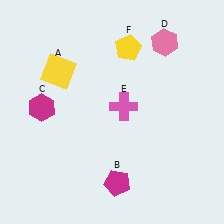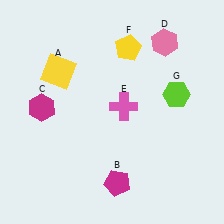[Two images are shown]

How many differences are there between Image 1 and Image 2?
There is 1 difference between the two images.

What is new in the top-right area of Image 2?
A lime hexagon (G) was added in the top-right area of Image 2.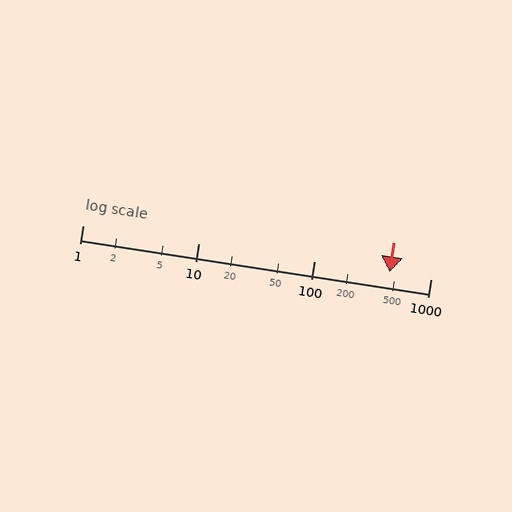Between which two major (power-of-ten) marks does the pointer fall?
The pointer is between 100 and 1000.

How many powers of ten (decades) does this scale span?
The scale spans 3 decades, from 1 to 1000.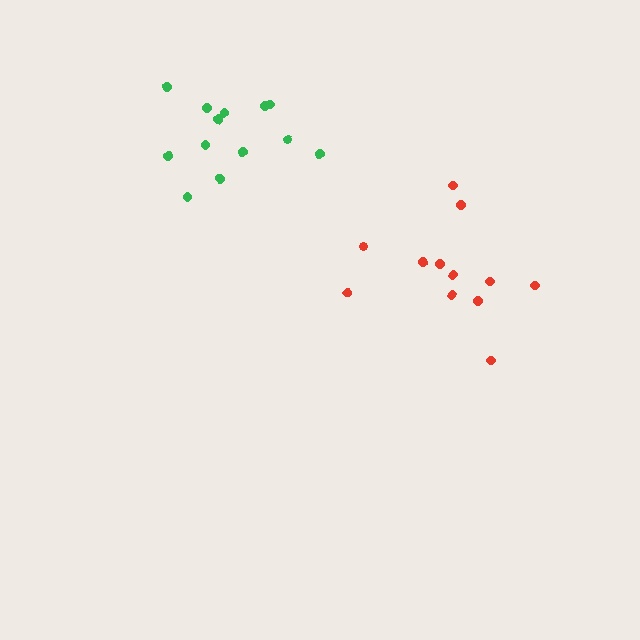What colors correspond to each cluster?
The clusters are colored: red, green.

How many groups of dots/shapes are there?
There are 2 groups.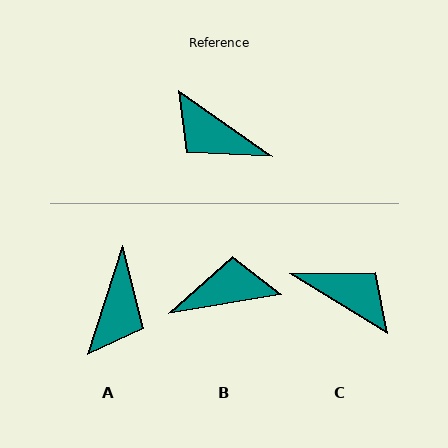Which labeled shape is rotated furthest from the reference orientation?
C, about 176 degrees away.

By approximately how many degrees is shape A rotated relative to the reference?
Approximately 107 degrees counter-clockwise.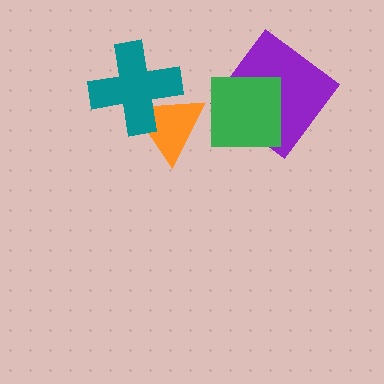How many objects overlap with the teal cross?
1 object overlaps with the teal cross.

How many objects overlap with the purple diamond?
1 object overlaps with the purple diamond.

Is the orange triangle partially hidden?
Yes, it is partially covered by another shape.